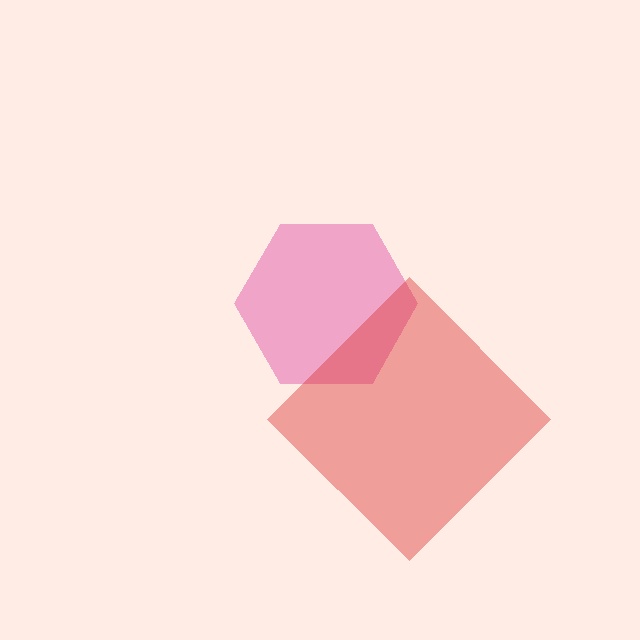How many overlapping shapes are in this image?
There are 2 overlapping shapes in the image.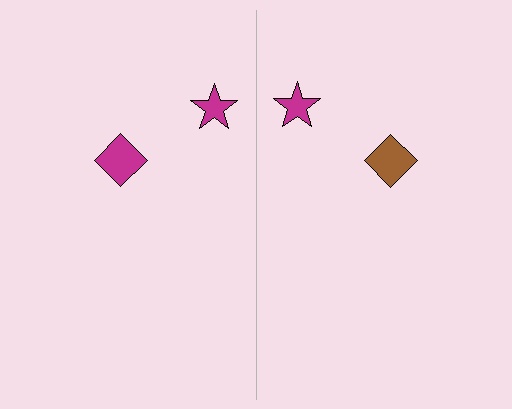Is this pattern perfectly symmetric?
No, the pattern is not perfectly symmetric. The brown diamond on the right side breaks the symmetry — its mirror counterpart is magenta.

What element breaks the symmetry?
The brown diamond on the right side breaks the symmetry — its mirror counterpart is magenta.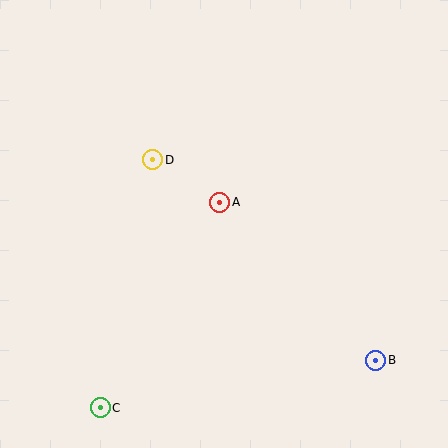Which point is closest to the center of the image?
Point A at (220, 203) is closest to the center.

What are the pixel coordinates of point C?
Point C is at (100, 408).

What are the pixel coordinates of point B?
Point B is at (376, 360).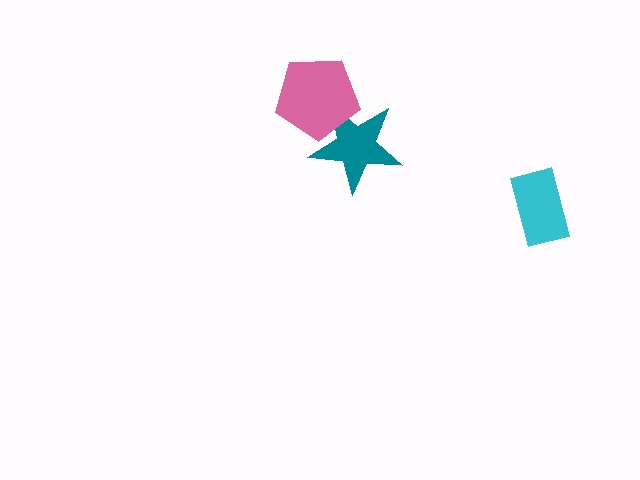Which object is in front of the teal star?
The pink pentagon is in front of the teal star.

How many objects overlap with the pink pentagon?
1 object overlaps with the pink pentagon.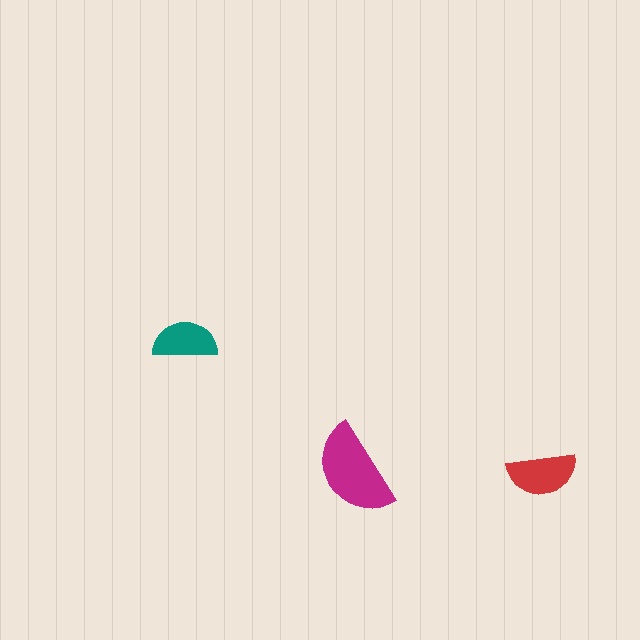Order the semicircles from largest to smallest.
the magenta one, the red one, the teal one.